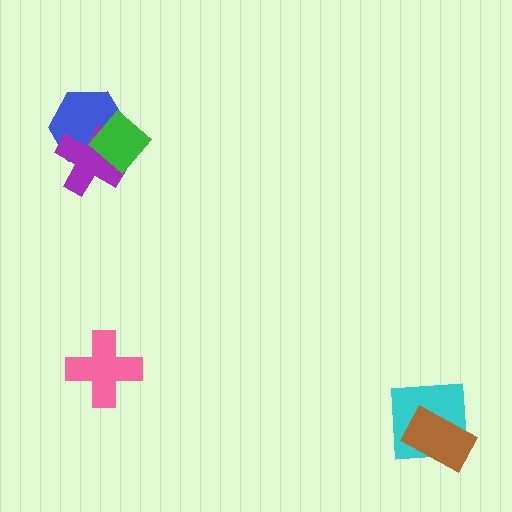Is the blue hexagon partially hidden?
Yes, it is partially covered by another shape.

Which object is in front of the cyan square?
The brown rectangle is in front of the cyan square.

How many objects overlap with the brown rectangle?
1 object overlaps with the brown rectangle.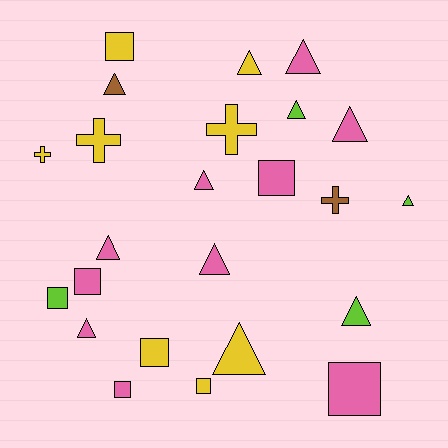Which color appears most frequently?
Pink, with 10 objects.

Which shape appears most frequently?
Triangle, with 12 objects.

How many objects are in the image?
There are 24 objects.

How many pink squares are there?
There are 4 pink squares.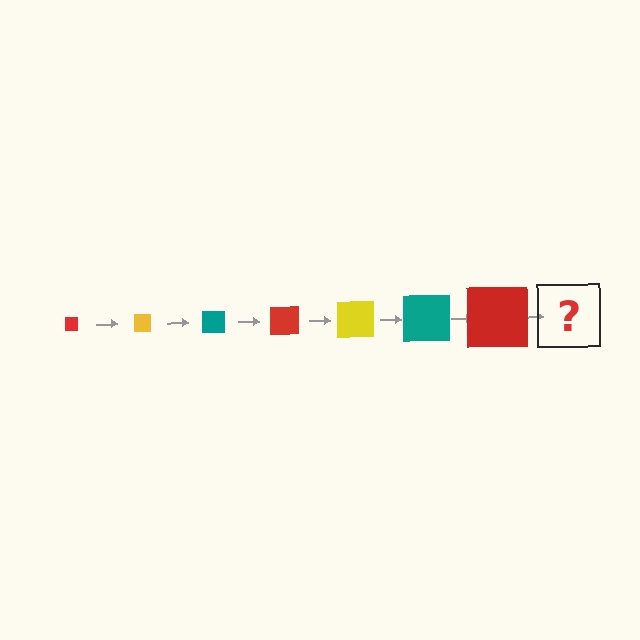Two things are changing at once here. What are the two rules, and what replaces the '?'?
The two rules are that the square grows larger each step and the color cycles through red, yellow, and teal. The '?' should be a yellow square, larger than the previous one.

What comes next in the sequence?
The next element should be a yellow square, larger than the previous one.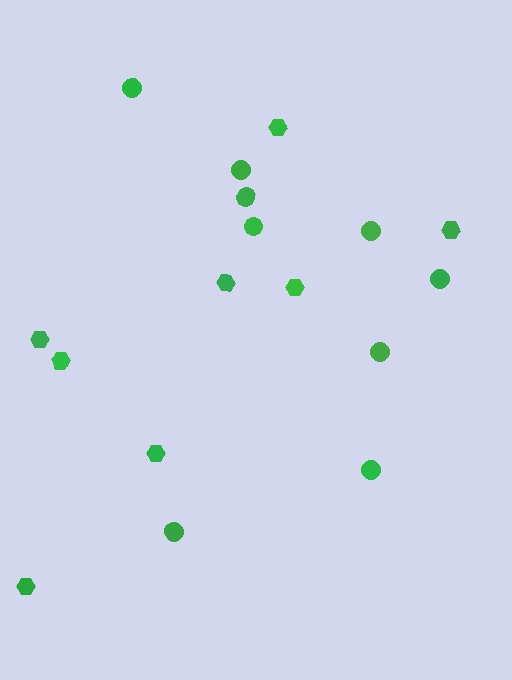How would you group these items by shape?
There are 2 groups: one group of circles (9) and one group of hexagons (8).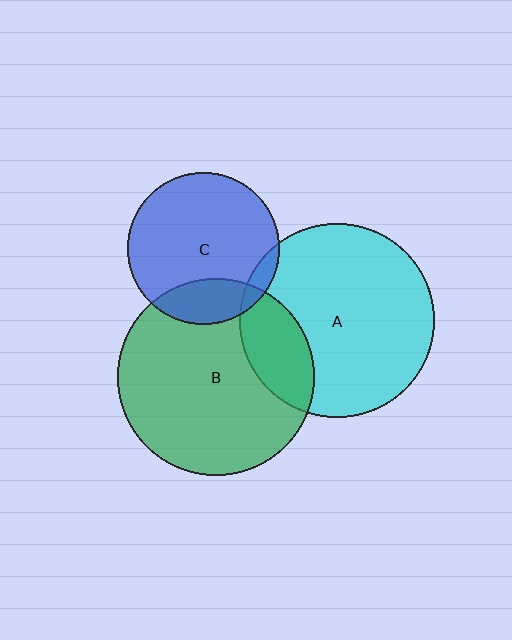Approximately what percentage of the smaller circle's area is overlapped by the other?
Approximately 5%.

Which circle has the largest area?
Circle B (green).